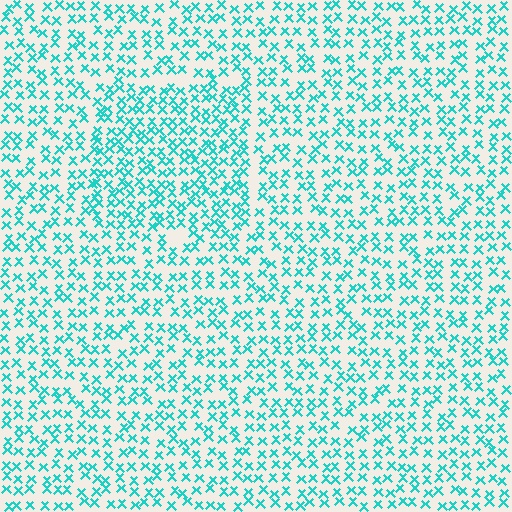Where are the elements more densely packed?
The elements are more densely packed inside the rectangle boundary.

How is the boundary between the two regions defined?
The boundary is defined by a change in element density (approximately 1.5x ratio). All elements are the same color, size, and shape.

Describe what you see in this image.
The image contains small cyan elements arranged at two different densities. A rectangle-shaped region is visible where the elements are more densely packed than the surrounding area.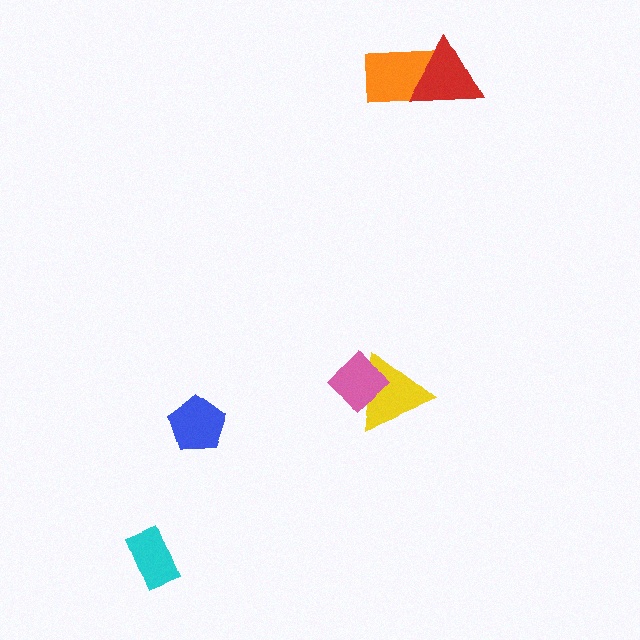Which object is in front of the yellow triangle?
The pink diamond is in front of the yellow triangle.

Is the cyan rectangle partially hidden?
No, no other shape covers it.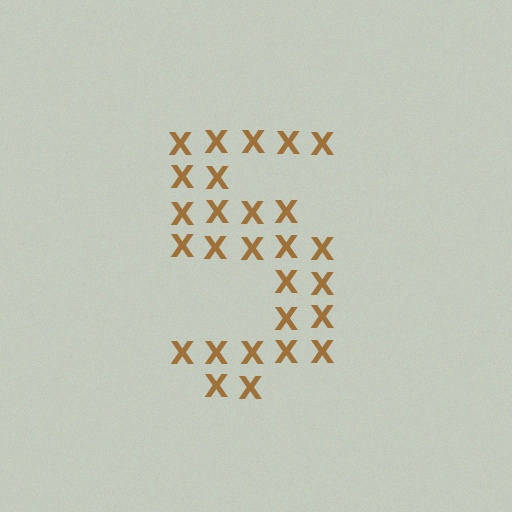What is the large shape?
The large shape is the digit 5.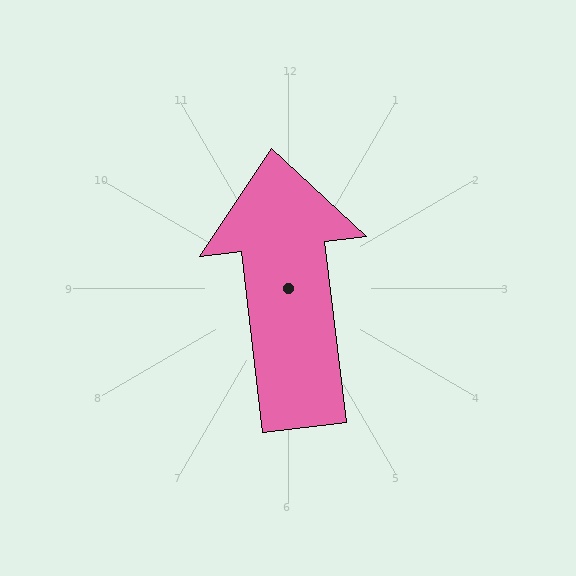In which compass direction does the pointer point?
North.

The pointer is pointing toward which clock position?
Roughly 12 o'clock.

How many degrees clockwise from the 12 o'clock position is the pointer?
Approximately 353 degrees.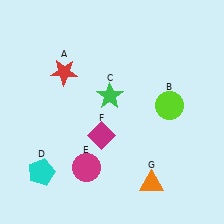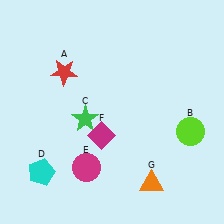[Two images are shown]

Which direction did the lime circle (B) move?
The lime circle (B) moved down.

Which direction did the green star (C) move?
The green star (C) moved left.